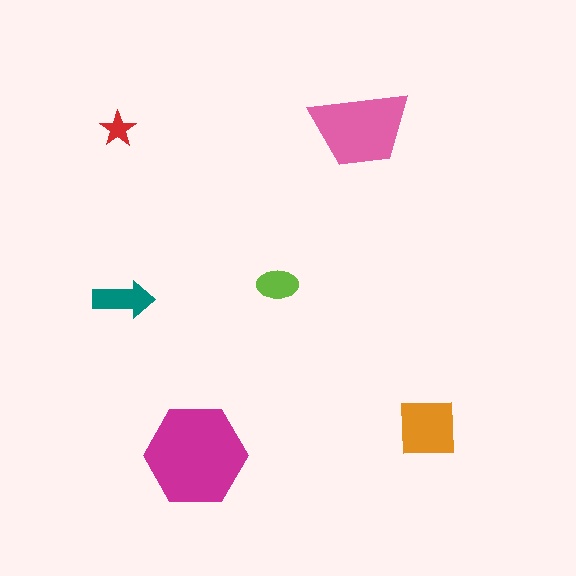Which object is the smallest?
The red star.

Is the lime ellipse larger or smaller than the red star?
Larger.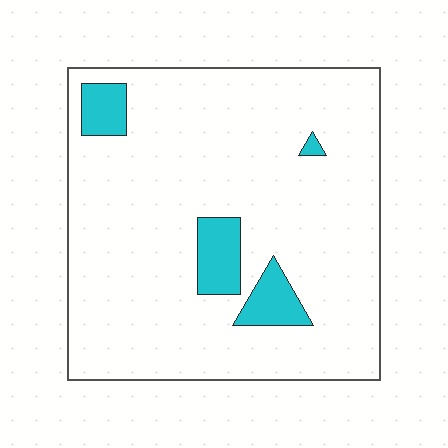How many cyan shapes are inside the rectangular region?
4.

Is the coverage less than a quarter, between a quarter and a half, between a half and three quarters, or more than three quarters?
Less than a quarter.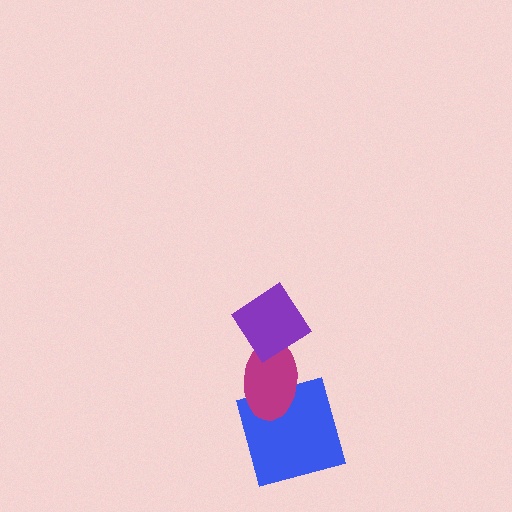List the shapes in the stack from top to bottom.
From top to bottom: the purple diamond, the magenta ellipse, the blue square.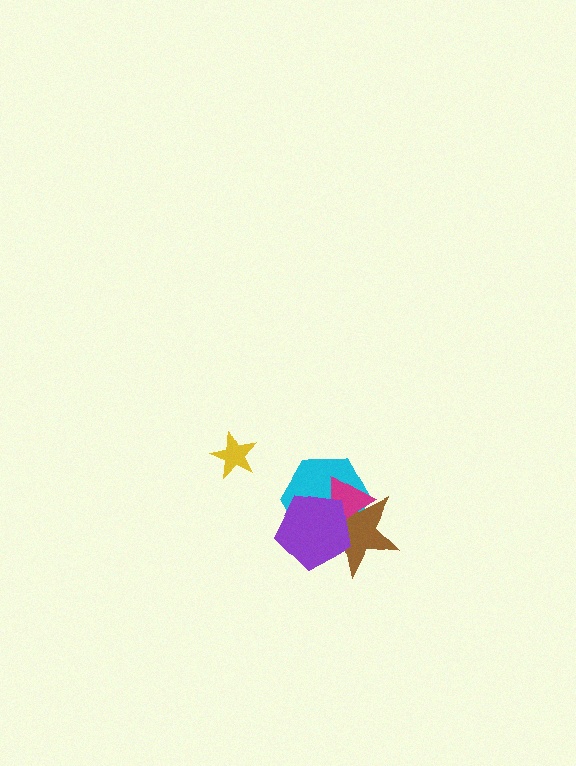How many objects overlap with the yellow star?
0 objects overlap with the yellow star.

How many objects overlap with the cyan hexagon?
3 objects overlap with the cyan hexagon.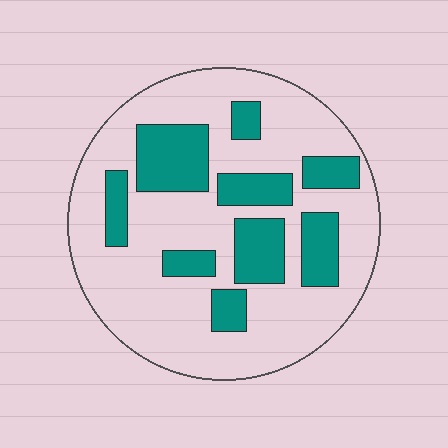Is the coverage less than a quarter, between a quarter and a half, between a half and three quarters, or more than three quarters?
Between a quarter and a half.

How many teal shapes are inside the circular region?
9.